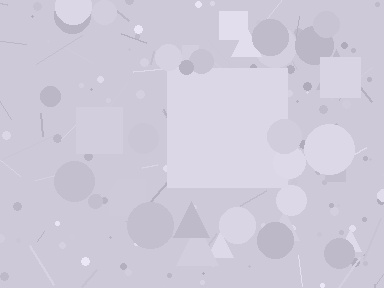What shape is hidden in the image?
A square is hidden in the image.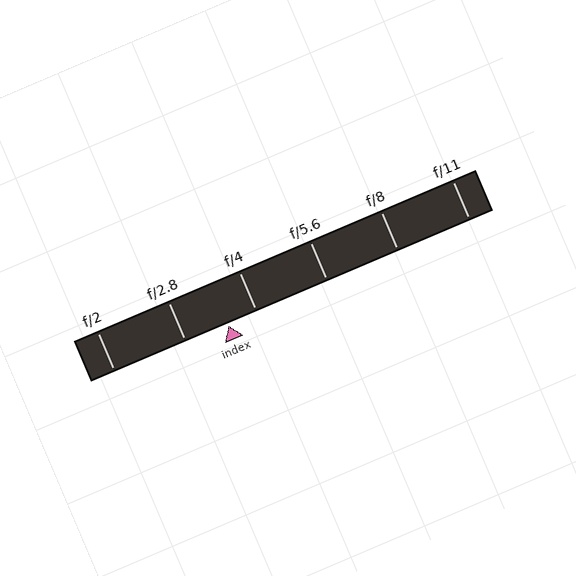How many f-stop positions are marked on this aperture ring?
There are 6 f-stop positions marked.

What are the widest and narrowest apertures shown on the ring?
The widest aperture shown is f/2 and the narrowest is f/11.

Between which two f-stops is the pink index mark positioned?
The index mark is between f/2.8 and f/4.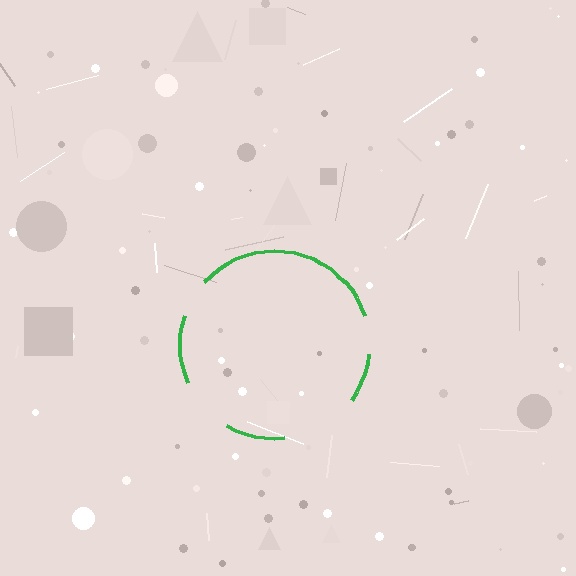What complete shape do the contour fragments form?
The contour fragments form a circle.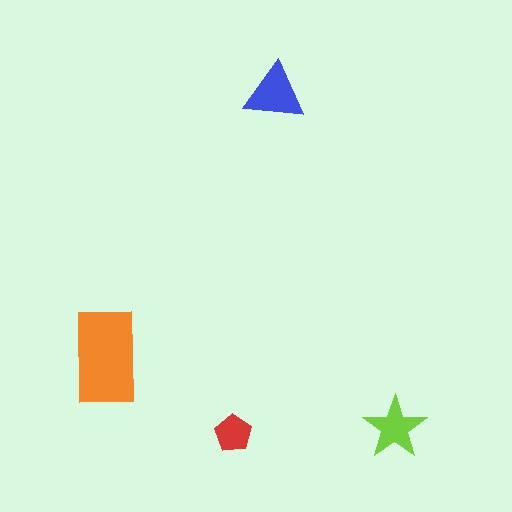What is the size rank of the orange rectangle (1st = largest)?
1st.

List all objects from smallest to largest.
The red pentagon, the lime star, the blue triangle, the orange rectangle.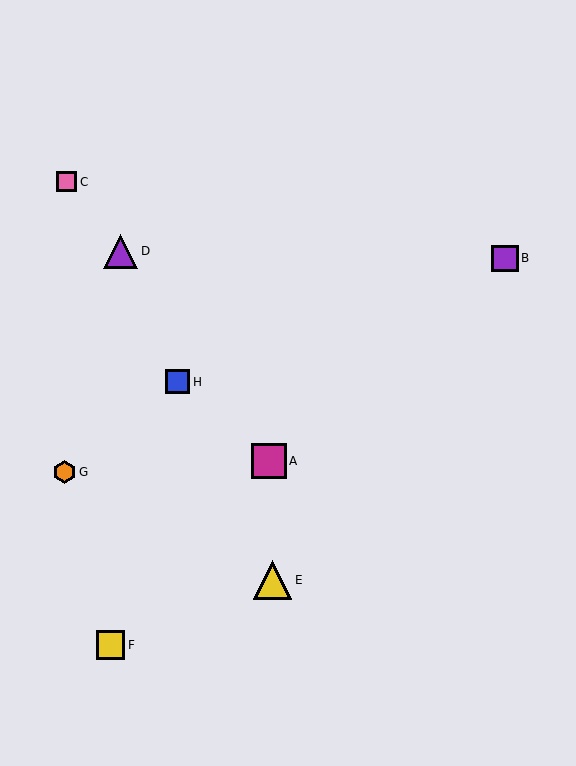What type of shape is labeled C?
Shape C is a pink square.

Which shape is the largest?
The yellow triangle (labeled E) is the largest.